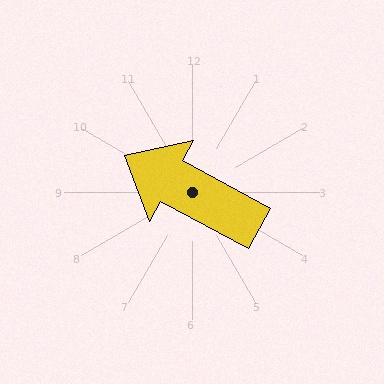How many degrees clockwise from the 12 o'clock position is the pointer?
Approximately 299 degrees.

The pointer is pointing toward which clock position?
Roughly 10 o'clock.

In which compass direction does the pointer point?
Northwest.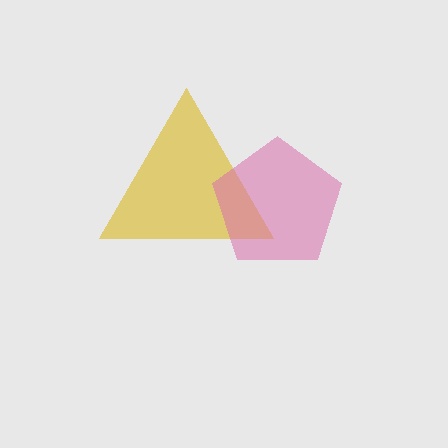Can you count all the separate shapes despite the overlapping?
Yes, there are 2 separate shapes.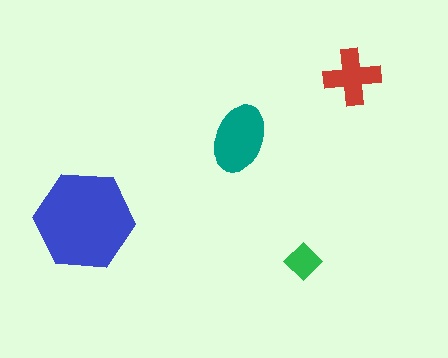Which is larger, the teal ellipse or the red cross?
The teal ellipse.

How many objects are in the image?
There are 4 objects in the image.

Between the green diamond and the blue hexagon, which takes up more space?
The blue hexagon.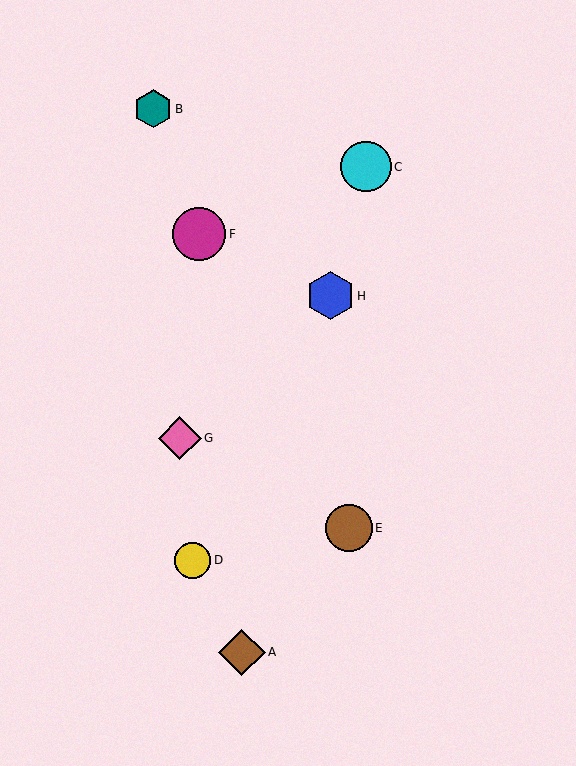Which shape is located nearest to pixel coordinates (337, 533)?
The brown circle (labeled E) at (349, 528) is nearest to that location.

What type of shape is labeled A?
Shape A is a brown diamond.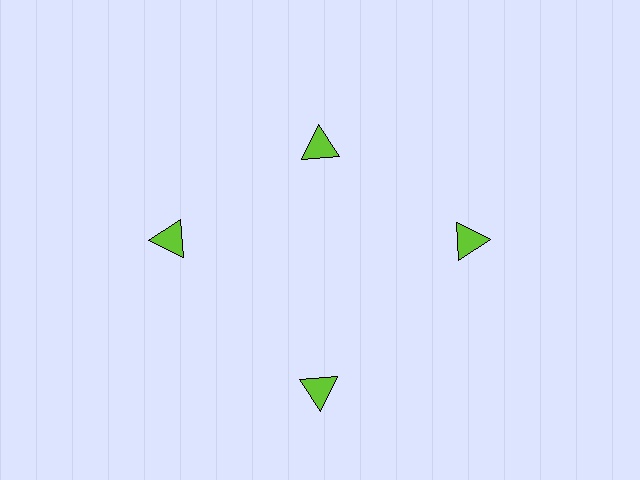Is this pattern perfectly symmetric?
No. The 4 lime triangles are arranged in a ring, but one element near the 12 o'clock position is pulled inward toward the center, breaking the 4-fold rotational symmetry.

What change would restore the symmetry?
The symmetry would be restored by moving it outward, back onto the ring so that all 4 triangles sit at equal angles and equal distance from the center.